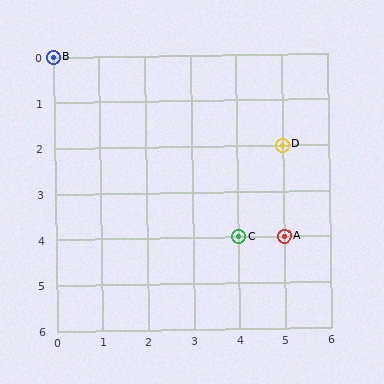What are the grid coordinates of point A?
Point A is at grid coordinates (5, 4).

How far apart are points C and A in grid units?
Points C and A are 1 column apart.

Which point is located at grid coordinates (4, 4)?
Point C is at (4, 4).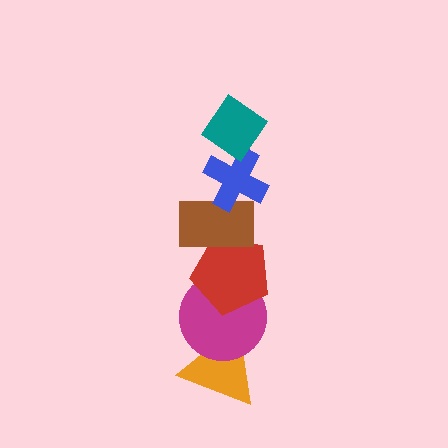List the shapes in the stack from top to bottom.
From top to bottom: the teal diamond, the blue cross, the brown rectangle, the red pentagon, the magenta circle, the orange triangle.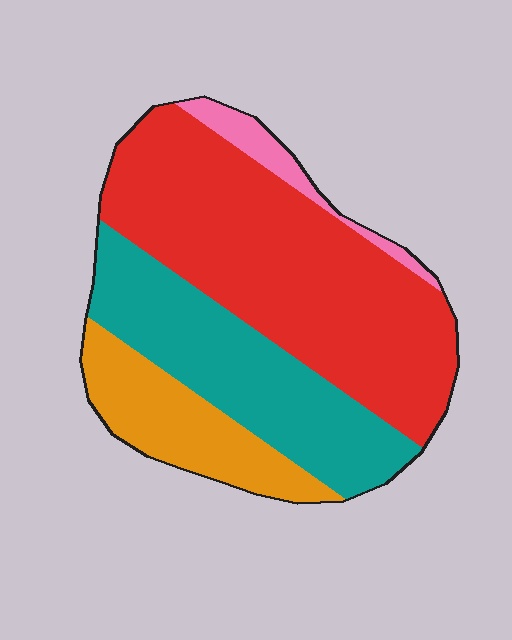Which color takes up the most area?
Red, at roughly 50%.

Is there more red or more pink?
Red.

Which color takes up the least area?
Pink, at roughly 5%.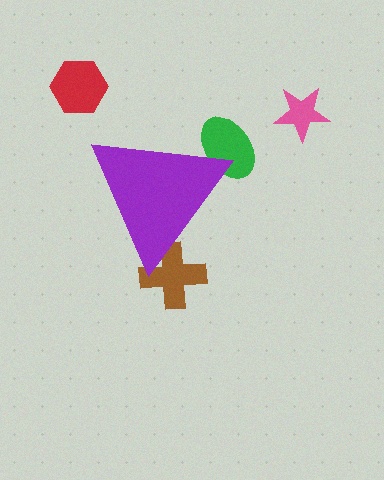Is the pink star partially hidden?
No, the pink star is fully visible.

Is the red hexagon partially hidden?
No, the red hexagon is fully visible.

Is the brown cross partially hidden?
Yes, the brown cross is partially hidden behind the purple triangle.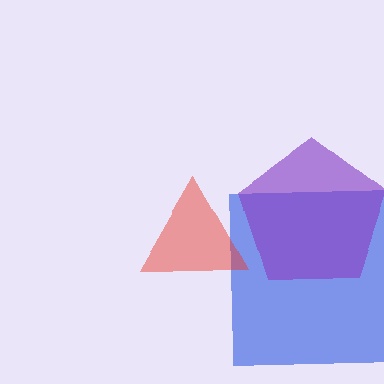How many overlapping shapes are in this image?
There are 3 overlapping shapes in the image.